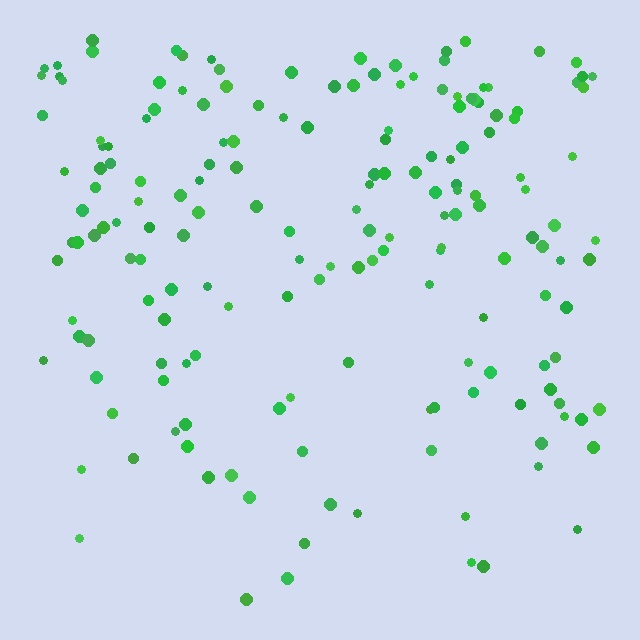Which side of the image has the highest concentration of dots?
The top.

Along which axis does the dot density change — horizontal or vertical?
Vertical.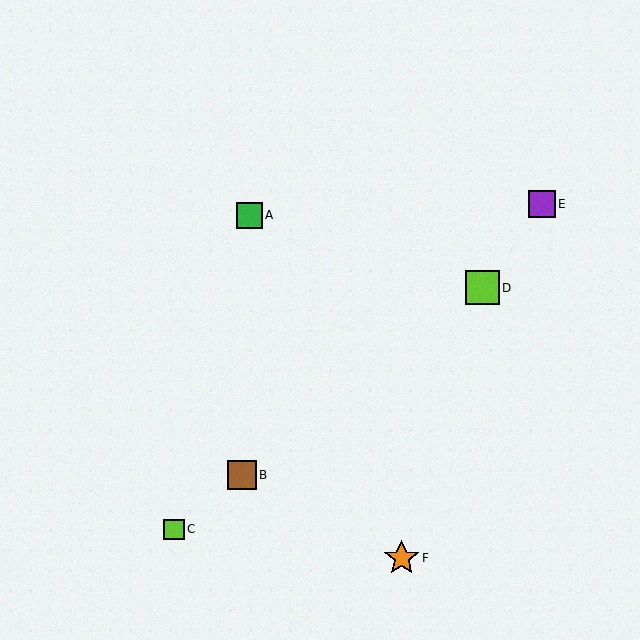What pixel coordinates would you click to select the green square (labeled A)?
Click at (249, 215) to select the green square A.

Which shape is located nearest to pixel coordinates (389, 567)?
The orange star (labeled F) at (402, 558) is nearest to that location.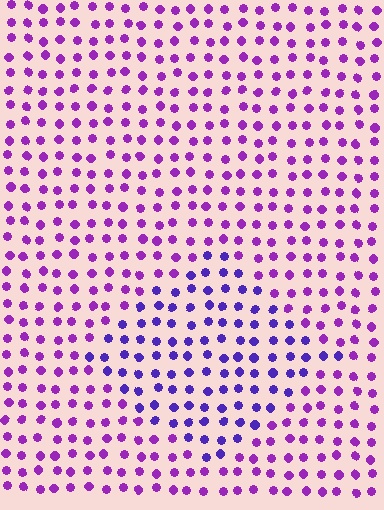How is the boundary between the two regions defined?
The boundary is defined purely by a slight shift in hue (about 32 degrees). Spacing, size, and orientation are identical on both sides.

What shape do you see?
I see a diamond.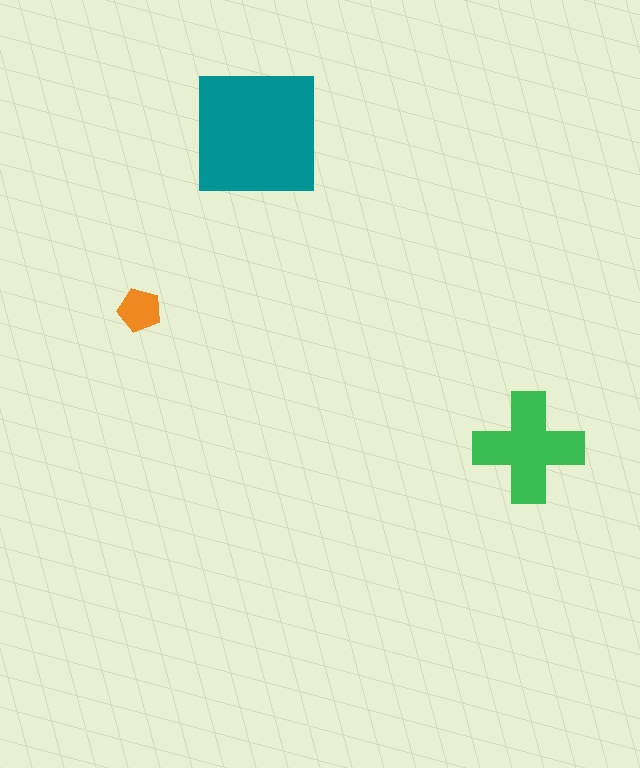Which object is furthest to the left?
The orange pentagon is leftmost.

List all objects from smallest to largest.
The orange pentagon, the green cross, the teal square.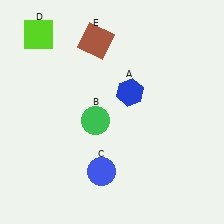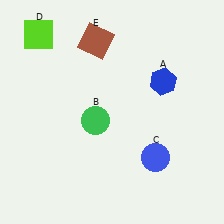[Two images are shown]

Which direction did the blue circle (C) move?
The blue circle (C) moved right.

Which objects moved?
The objects that moved are: the blue hexagon (A), the blue circle (C).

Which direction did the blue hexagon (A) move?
The blue hexagon (A) moved right.